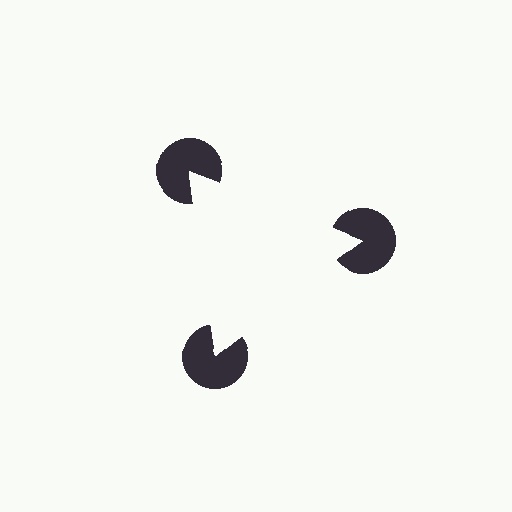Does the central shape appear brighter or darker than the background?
It typically appears slightly brighter than the background, even though no actual brightness change is drawn.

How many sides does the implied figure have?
3 sides.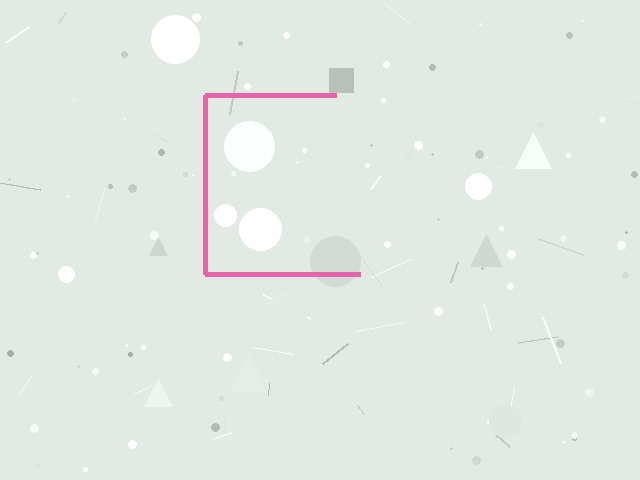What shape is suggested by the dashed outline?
The dashed outline suggests a square.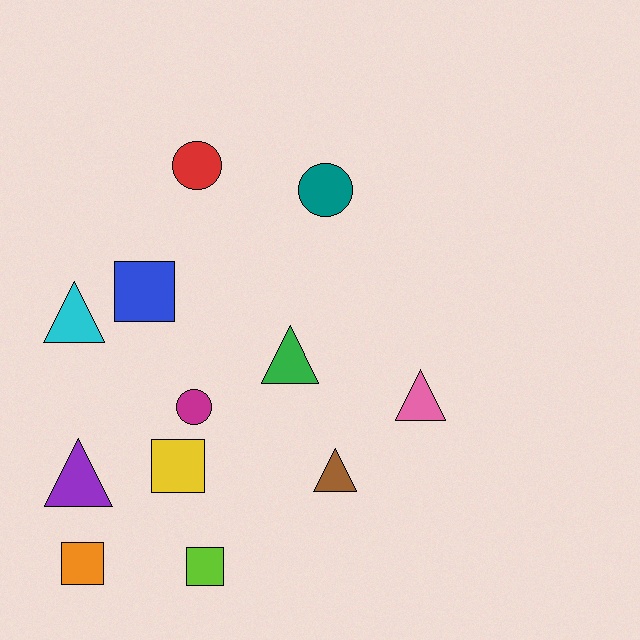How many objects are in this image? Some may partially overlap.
There are 12 objects.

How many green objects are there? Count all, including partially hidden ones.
There is 1 green object.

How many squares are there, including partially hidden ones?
There are 4 squares.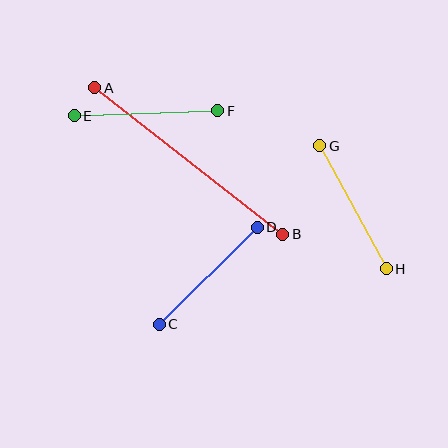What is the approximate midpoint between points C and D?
The midpoint is at approximately (208, 276) pixels.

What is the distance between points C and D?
The distance is approximately 138 pixels.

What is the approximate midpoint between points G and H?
The midpoint is at approximately (353, 207) pixels.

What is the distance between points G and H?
The distance is approximately 140 pixels.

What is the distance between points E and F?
The distance is approximately 144 pixels.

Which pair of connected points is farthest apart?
Points A and B are farthest apart.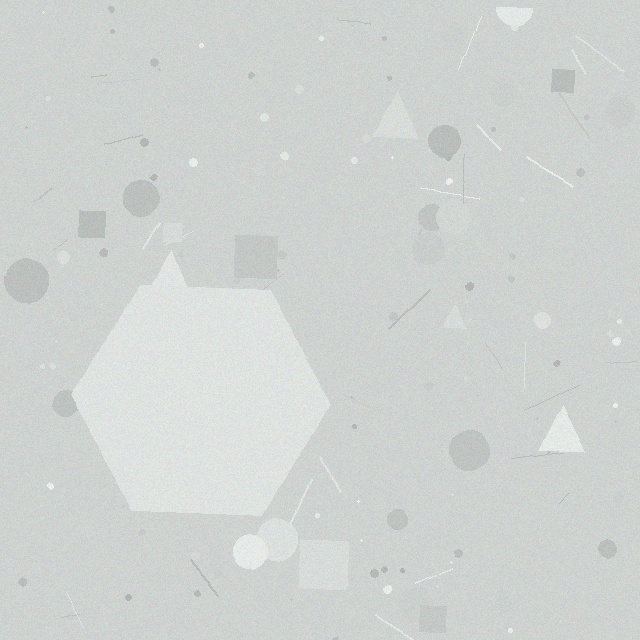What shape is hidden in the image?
A hexagon is hidden in the image.